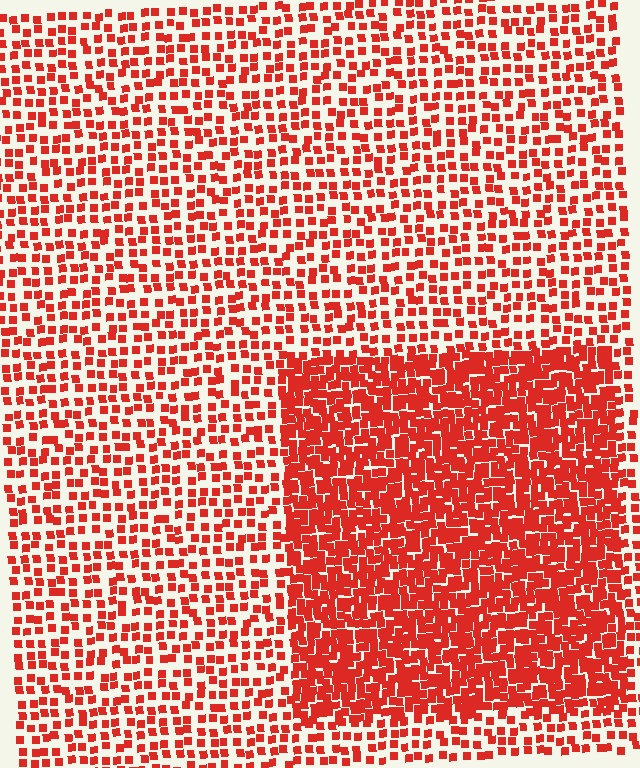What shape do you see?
I see a rectangle.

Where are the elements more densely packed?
The elements are more densely packed inside the rectangle boundary.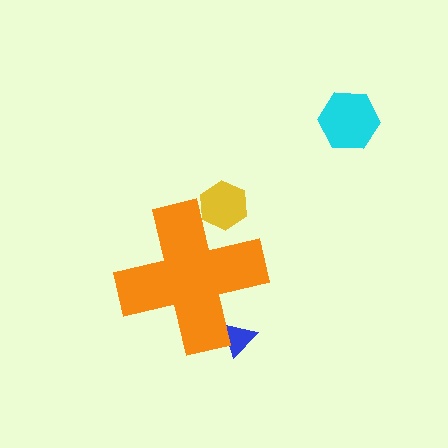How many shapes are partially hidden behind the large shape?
2 shapes are partially hidden.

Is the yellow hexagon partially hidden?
Yes, the yellow hexagon is partially hidden behind the orange cross.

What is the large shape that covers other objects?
An orange cross.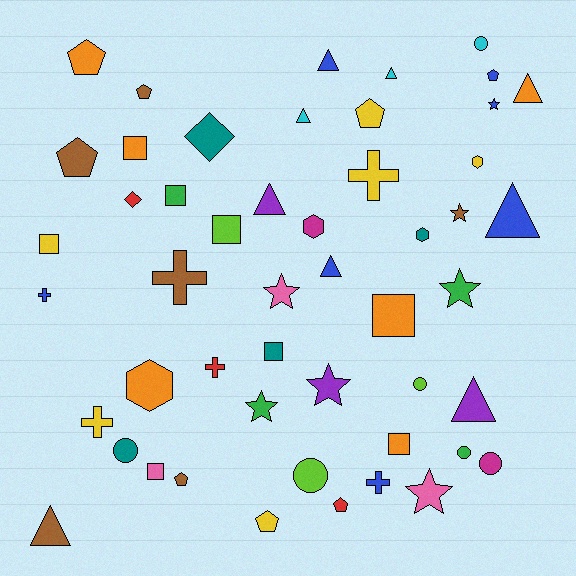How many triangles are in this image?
There are 9 triangles.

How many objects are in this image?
There are 50 objects.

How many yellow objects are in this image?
There are 6 yellow objects.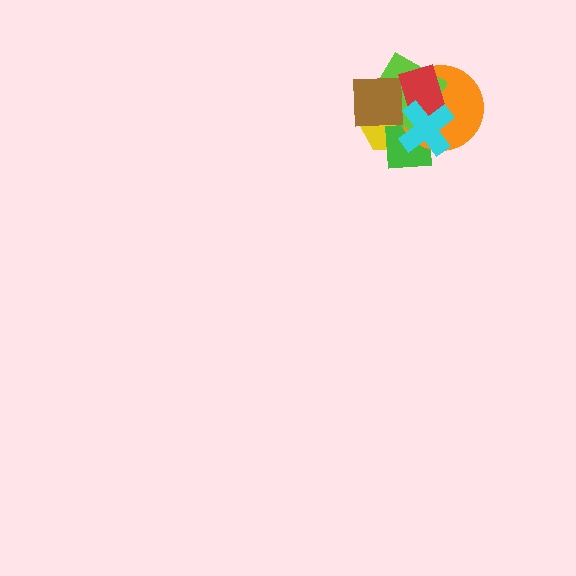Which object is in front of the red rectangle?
The cyan cross is in front of the red rectangle.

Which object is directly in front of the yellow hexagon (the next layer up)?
The green square is directly in front of the yellow hexagon.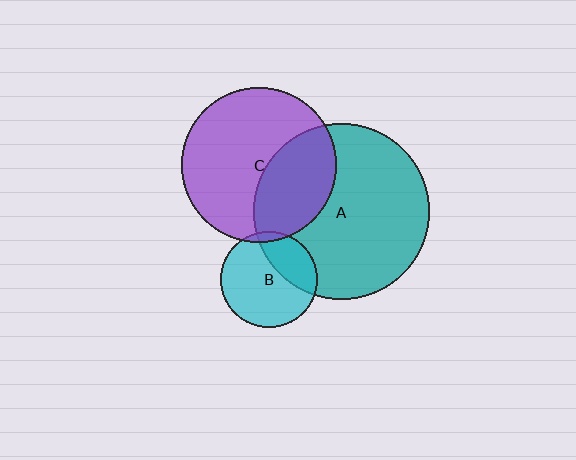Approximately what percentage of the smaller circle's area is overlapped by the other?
Approximately 5%.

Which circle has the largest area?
Circle A (teal).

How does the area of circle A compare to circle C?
Approximately 1.3 times.